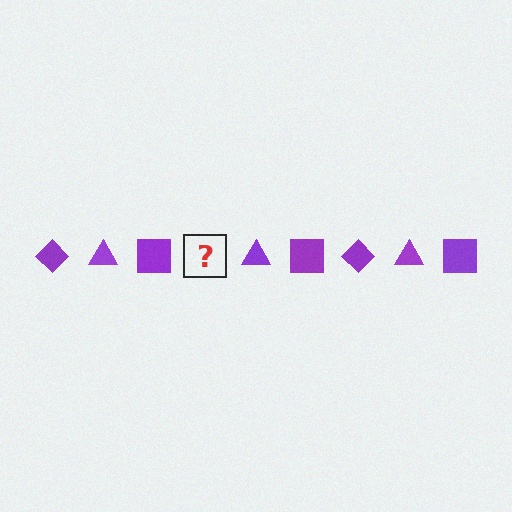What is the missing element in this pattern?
The missing element is a purple diamond.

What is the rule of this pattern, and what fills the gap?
The rule is that the pattern cycles through diamond, triangle, square shapes in purple. The gap should be filled with a purple diamond.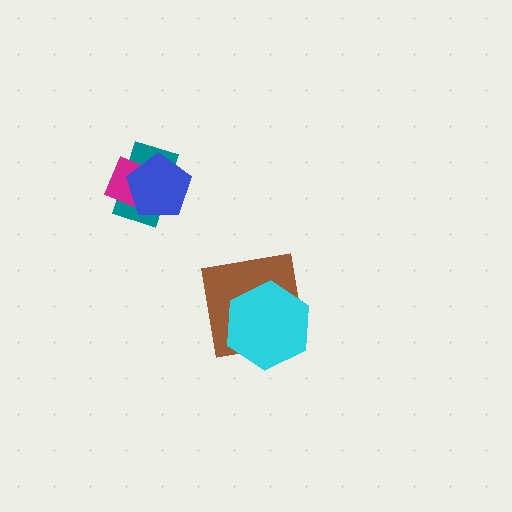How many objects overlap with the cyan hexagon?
1 object overlaps with the cyan hexagon.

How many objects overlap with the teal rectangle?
2 objects overlap with the teal rectangle.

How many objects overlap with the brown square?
1 object overlaps with the brown square.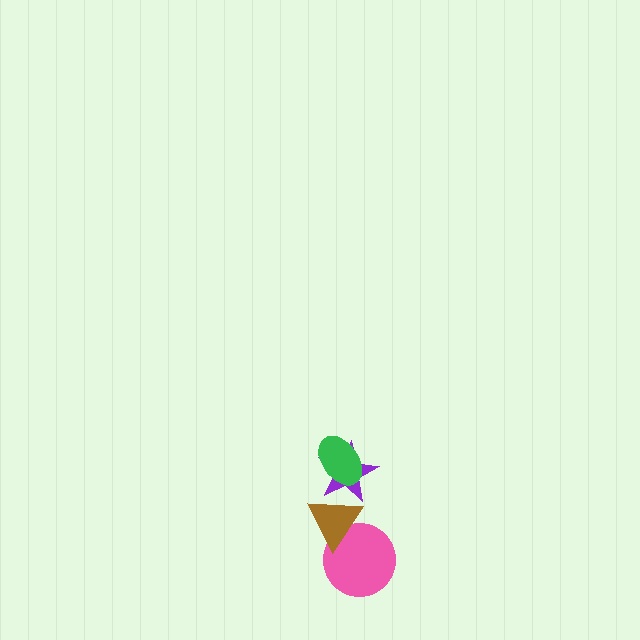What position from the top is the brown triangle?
The brown triangle is 3rd from the top.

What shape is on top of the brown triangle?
The purple star is on top of the brown triangle.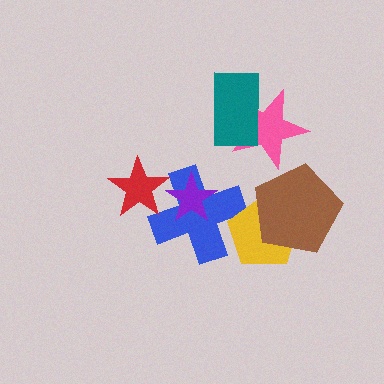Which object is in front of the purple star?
The red star is in front of the purple star.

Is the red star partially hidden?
No, no other shape covers it.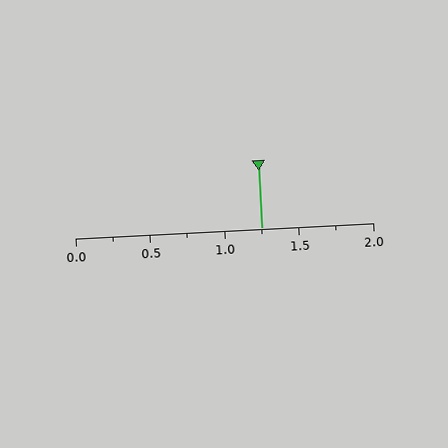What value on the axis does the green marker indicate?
The marker indicates approximately 1.25.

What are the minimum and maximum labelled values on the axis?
The axis runs from 0.0 to 2.0.